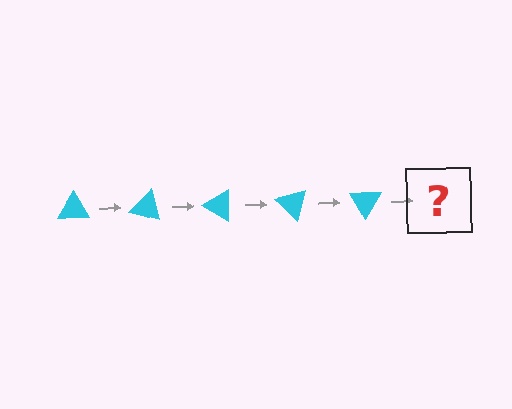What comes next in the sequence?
The next element should be a cyan triangle rotated 75 degrees.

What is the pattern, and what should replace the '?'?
The pattern is that the triangle rotates 15 degrees each step. The '?' should be a cyan triangle rotated 75 degrees.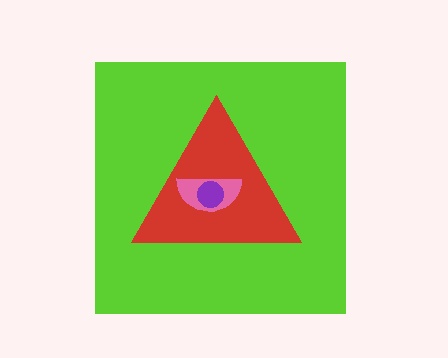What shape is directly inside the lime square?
The red triangle.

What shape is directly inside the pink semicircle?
The purple circle.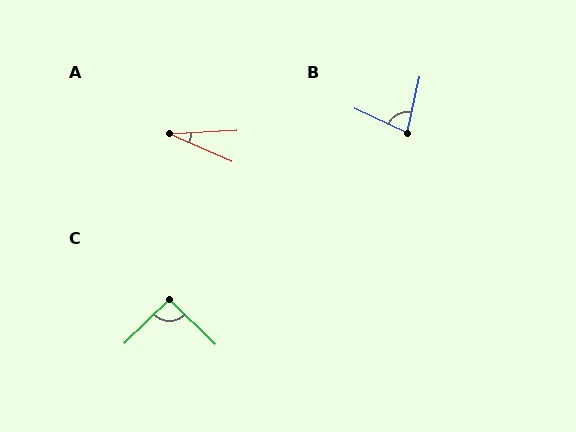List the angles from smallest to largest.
A (26°), B (78°), C (91°).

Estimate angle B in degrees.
Approximately 78 degrees.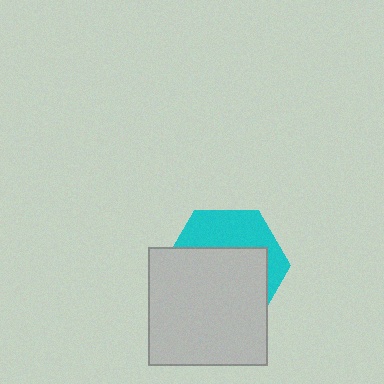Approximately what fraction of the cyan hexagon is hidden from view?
Roughly 62% of the cyan hexagon is hidden behind the light gray square.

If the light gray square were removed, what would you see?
You would see the complete cyan hexagon.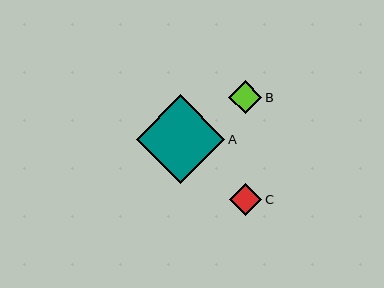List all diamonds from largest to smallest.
From largest to smallest: A, B, C.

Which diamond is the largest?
Diamond A is the largest with a size of approximately 88 pixels.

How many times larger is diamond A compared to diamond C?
Diamond A is approximately 2.8 times the size of diamond C.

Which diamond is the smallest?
Diamond C is the smallest with a size of approximately 32 pixels.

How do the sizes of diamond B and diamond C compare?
Diamond B and diamond C are approximately the same size.